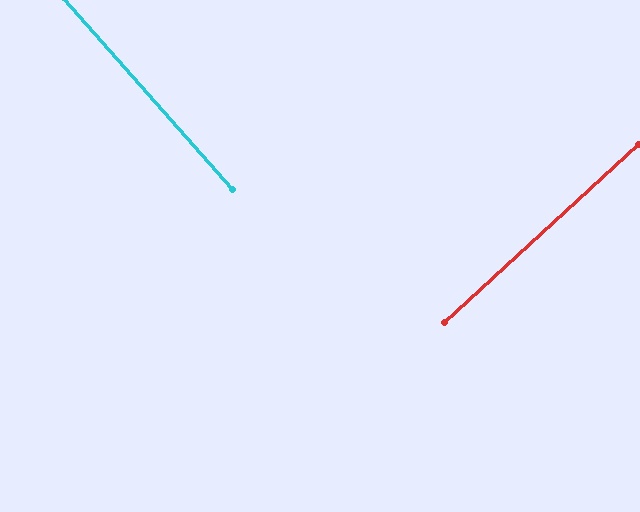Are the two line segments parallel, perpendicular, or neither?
Perpendicular — they meet at approximately 89°.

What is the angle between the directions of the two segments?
Approximately 89 degrees.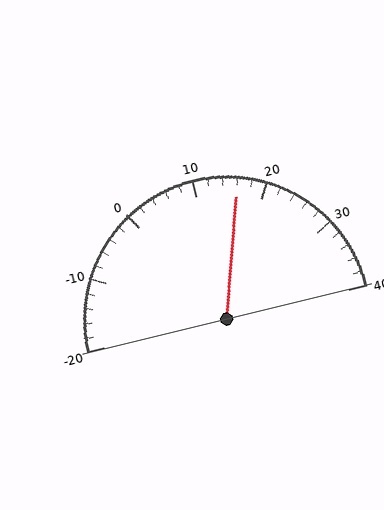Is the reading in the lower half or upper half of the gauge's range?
The reading is in the upper half of the range (-20 to 40).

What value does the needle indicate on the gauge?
The needle indicates approximately 16.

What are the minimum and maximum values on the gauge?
The gauge ranges from -20 to 40.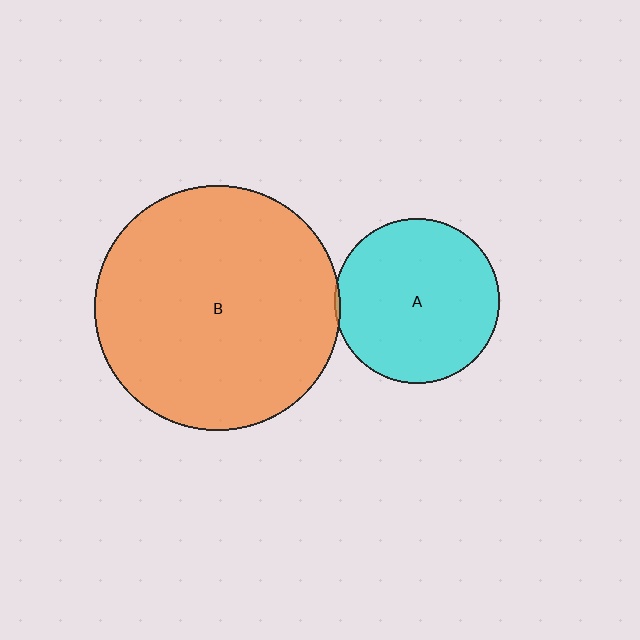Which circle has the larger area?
Circle B (orange).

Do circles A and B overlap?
Yes.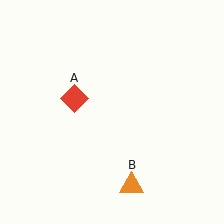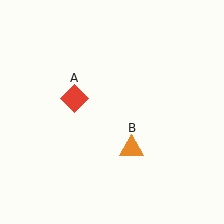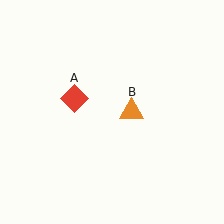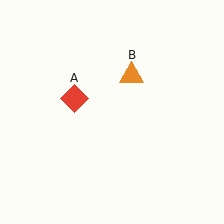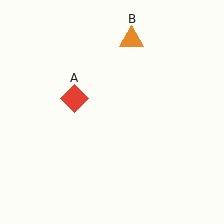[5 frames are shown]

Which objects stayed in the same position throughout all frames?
Red diamond (object A) remained stationary.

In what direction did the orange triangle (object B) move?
The orange triangle (object B) moved up.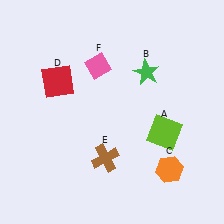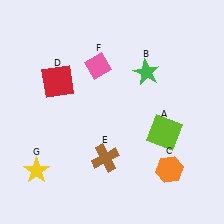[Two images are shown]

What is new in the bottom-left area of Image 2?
A yellow star (G) was added in the bottom-left area of Image 2.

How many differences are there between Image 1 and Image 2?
There is 1 difference between the two images.